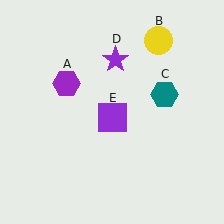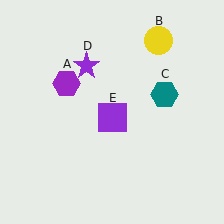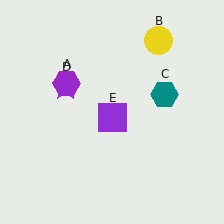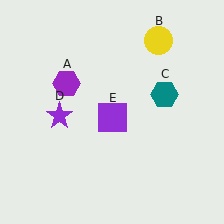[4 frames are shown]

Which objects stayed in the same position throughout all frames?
Purple hexagon (object A) and yellow circle (object B) and teal hexagon (object C) and purple square (object E) remained stationary.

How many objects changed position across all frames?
1 object changed position: purple star (object D).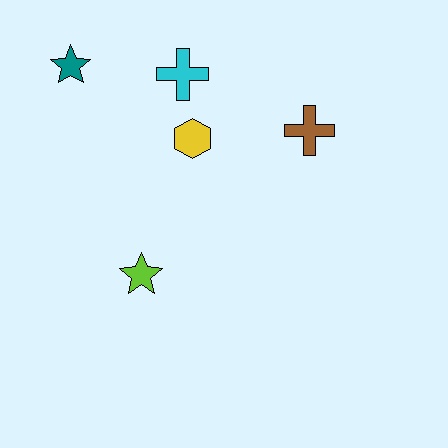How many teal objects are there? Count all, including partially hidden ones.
There is 1 teal object.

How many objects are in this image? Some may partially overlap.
There are 5 objects.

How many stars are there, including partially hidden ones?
There are 2 stars.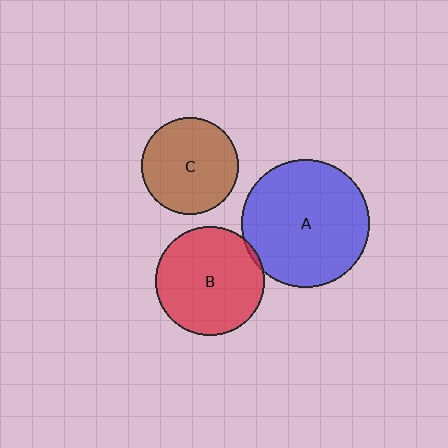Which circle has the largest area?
Circle A (blue).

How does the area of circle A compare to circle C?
Approximately 1.7 times.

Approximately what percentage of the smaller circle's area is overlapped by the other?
Approximately 5%.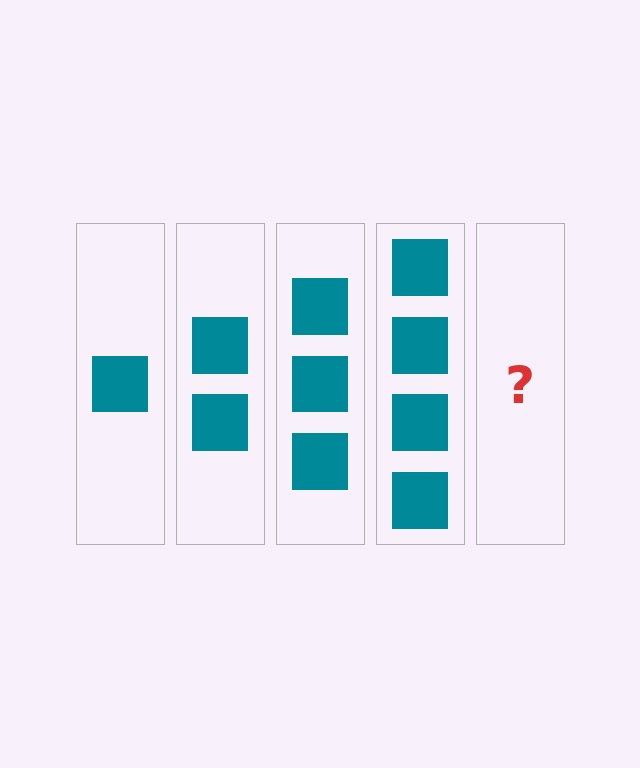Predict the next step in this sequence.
The next step is 5 squares.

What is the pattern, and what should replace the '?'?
The pattern is that each step adds one more square. The '?' should be 5 squares.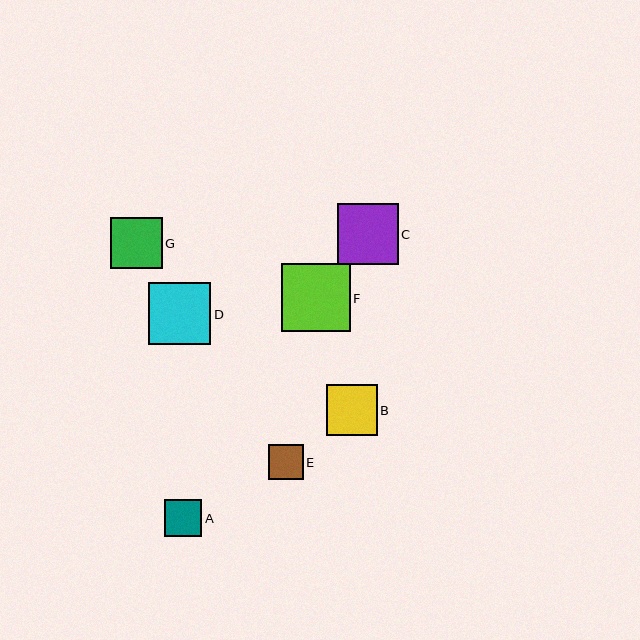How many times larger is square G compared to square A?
Square G is approximately 1.4 times the size of square A.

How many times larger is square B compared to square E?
Square B is approximately 1.4 times the size of square E.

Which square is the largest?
Square F is the largest with a size of approximately 68 pixels.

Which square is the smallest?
Square E is the smallest with a size of approximately 35 pixels.